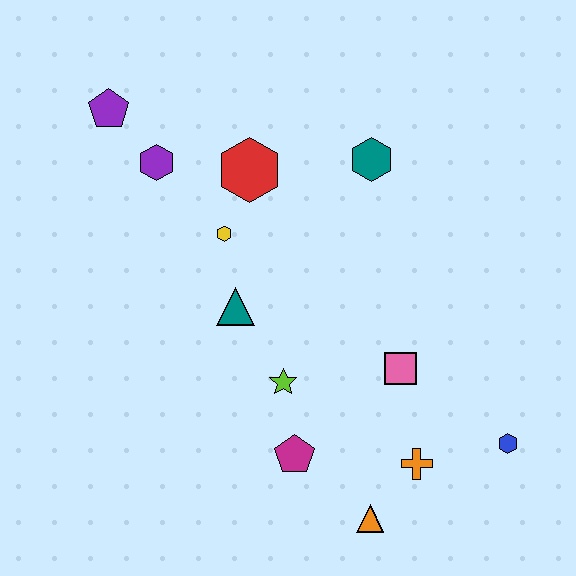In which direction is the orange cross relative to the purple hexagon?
The orange cross is below the purple hexagon.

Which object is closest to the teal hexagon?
The red hexagon is closest to the teal hexagon.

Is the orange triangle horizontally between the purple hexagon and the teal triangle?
No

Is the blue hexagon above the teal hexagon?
No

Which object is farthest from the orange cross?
The purple pentagon is farthest from the orange cross.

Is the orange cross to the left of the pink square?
No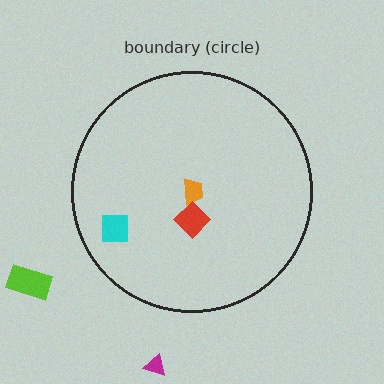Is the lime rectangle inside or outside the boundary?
Outside.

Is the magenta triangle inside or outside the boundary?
Outside.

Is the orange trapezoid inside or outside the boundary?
Inside.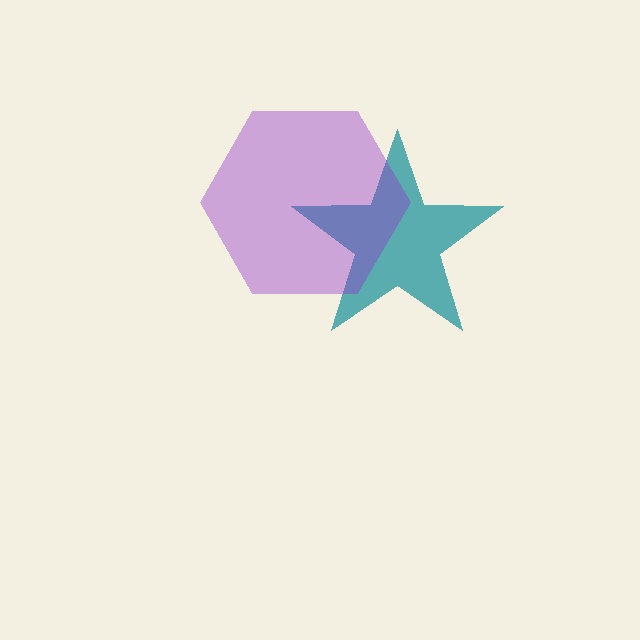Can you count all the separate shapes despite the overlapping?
Yes, there are 2 separate shapes.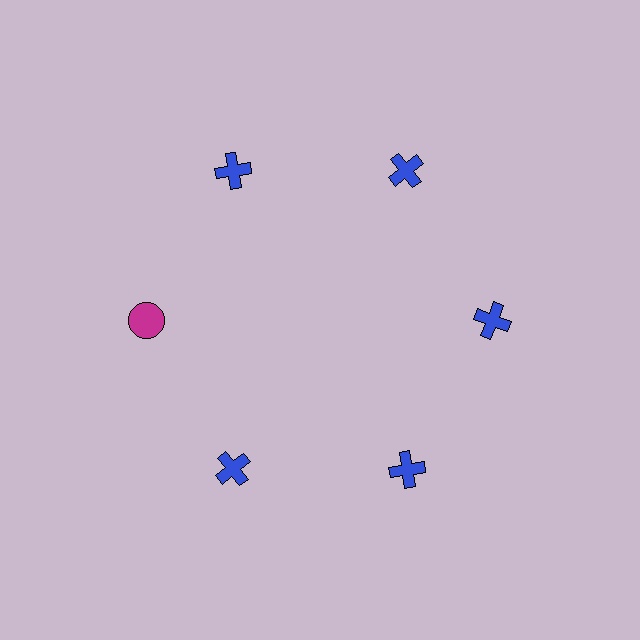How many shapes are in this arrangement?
There are 6 shapes arranged in a ring pattern.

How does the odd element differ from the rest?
It differs in both color (magenta instead of blue) and shape (circle instead of cross).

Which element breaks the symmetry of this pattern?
The magenta circle at roughly the 9 o'clock position breaks the symmetry. All other shapes are blue crosses.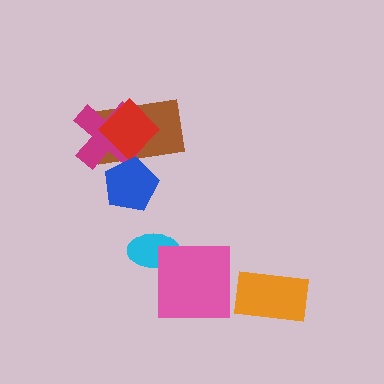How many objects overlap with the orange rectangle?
0 objects overlap with the orange rectangle.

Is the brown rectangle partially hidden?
Yes, it is partially covered by another shape.